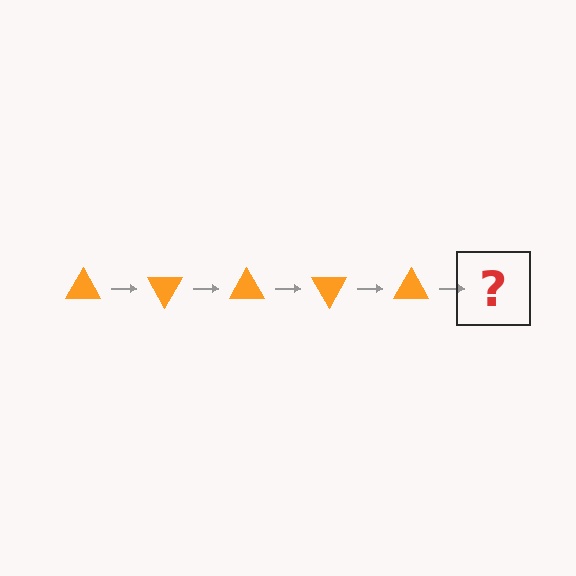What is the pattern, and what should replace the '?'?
The pattern is that the triangle rotates 60 degrees each step. The '?' should be an orange triangle rotated 300 degrees.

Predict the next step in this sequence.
The next step is an orange triangle rotated 300 degrees.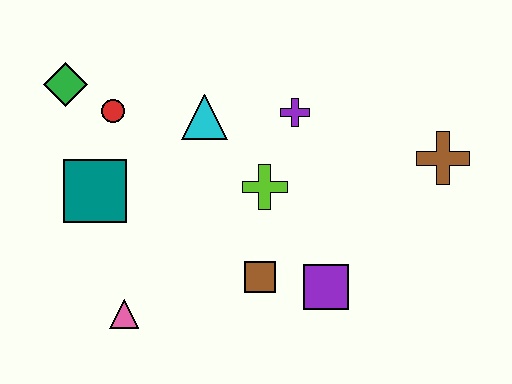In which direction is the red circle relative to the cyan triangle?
The red circle is to the left of the cyan triangle.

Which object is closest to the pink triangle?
The teal square is closest to the pink triangle.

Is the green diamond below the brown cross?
No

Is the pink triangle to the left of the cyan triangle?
Yes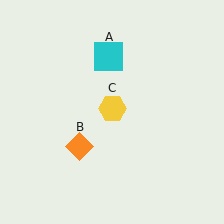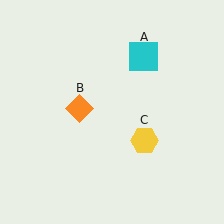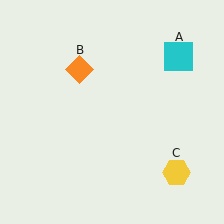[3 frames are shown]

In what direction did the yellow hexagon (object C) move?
The yellow hexagon (object C) moved down and to the right.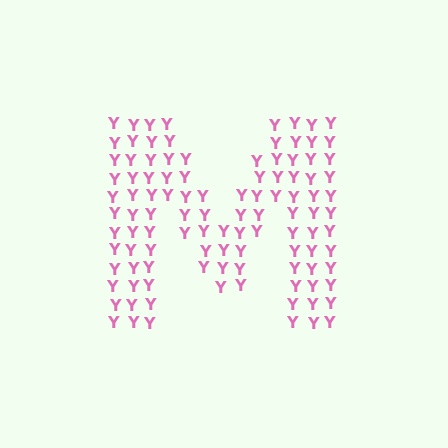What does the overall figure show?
The overall figure shows the letter M.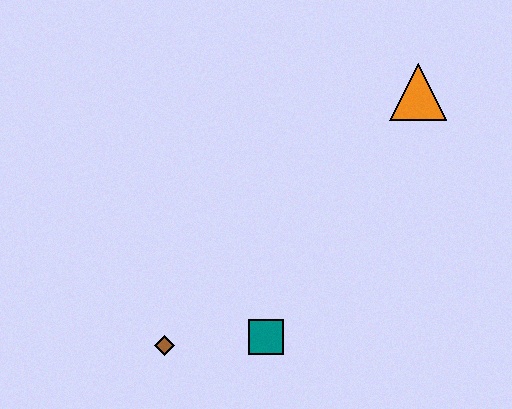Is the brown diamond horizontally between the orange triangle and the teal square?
No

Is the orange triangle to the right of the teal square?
Yes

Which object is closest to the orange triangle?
The teal square is closest to the orange triangle.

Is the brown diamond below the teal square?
Yes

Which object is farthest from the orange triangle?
The brown diamond is farthest from the orange triangle.